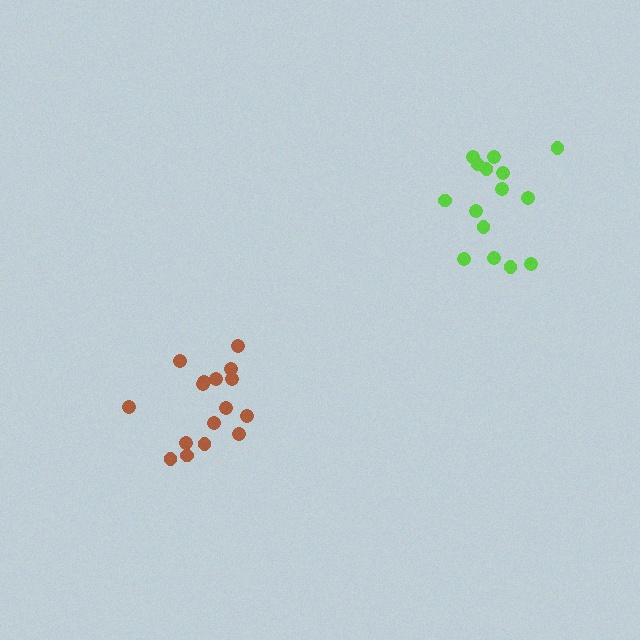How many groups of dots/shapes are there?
There are 2 groups.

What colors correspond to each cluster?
The clusters are colored: brown, lime.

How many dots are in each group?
Group 1: 16 dots, Group 2: 15 dots (31 total).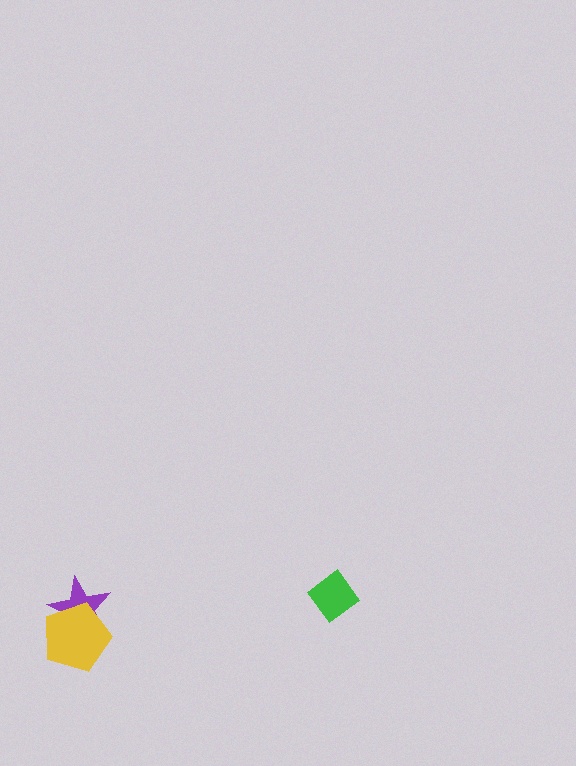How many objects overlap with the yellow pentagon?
1 object overlaps with the yellow pentagon.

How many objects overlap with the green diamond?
0 objects overlap with the green diamond.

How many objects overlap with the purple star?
1 object overlaps with the purple star.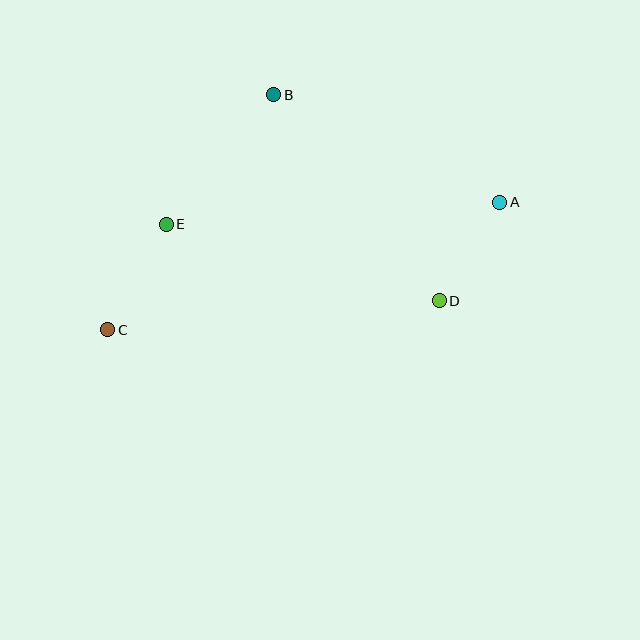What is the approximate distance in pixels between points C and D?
The distance between C and D is approximately 332 pixels.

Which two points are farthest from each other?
Points A and C are farthest from each other.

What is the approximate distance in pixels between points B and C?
The distance between B and C is approximately 288 pixels.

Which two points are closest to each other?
Points A and D are closest to each other.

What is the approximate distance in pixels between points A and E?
The distance between A and E is approximately 334 pixels.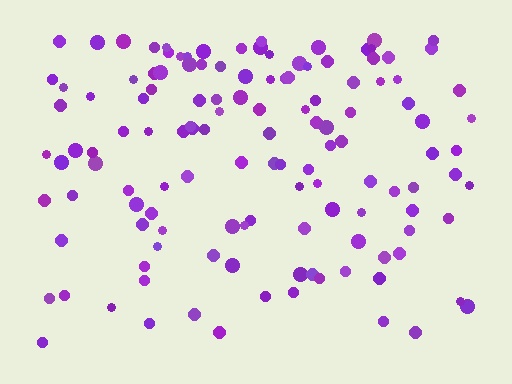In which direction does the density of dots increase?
From bottom to top, with the top side densest.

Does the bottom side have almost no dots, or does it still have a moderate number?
Still a moderate number, just noticeably fewer than the top.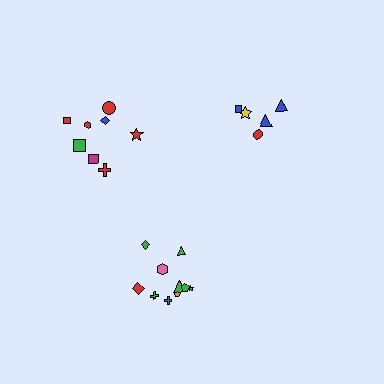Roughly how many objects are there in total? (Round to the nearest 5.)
Roughly 25 objects in total.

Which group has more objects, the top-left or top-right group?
The top-left group.